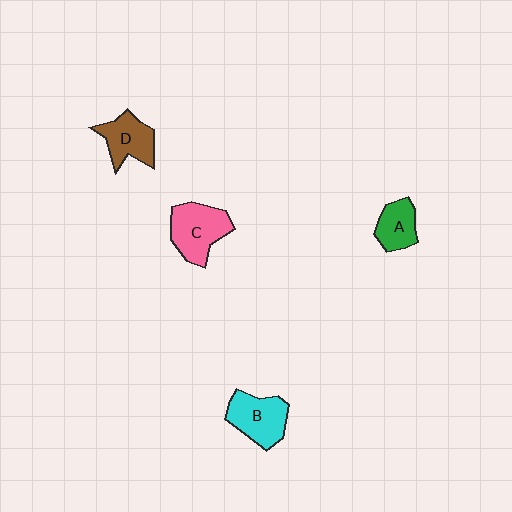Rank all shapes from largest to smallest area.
From largest to smallest: C (pink), B (cyan), D (brown), A (green).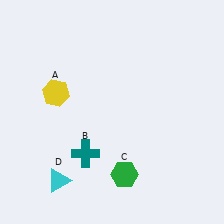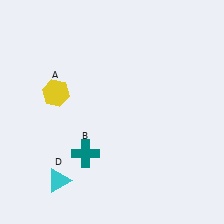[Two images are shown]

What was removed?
The green hexagon (C) was removed in Image 2.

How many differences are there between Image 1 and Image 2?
There is 1 difference between the two images.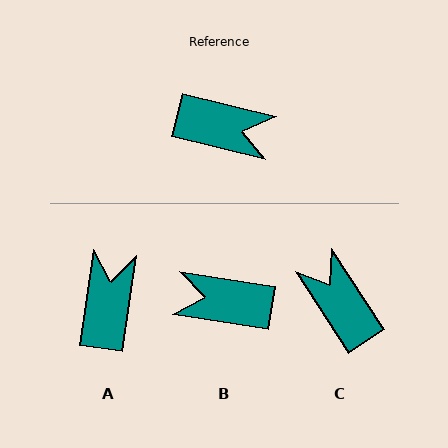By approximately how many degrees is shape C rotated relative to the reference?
Approximately 137 degrees counter-clockwise.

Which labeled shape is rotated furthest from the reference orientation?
B, about 175 degrees away.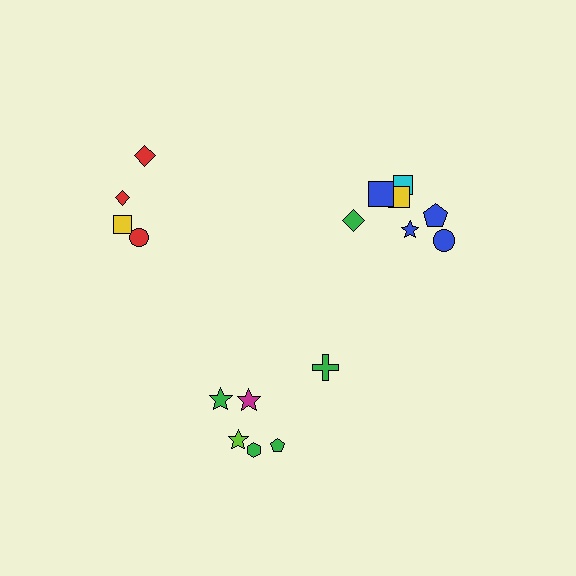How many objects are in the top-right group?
There are 7 objects.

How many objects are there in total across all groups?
There are 17 objects.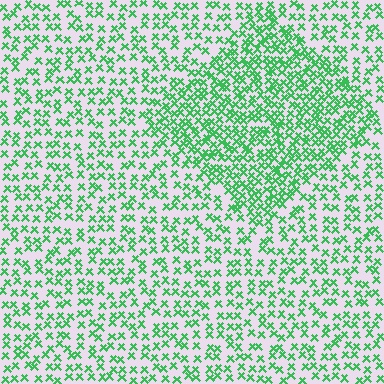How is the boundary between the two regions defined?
The boundary is defined by a change in element density (approximately 1.9x ratio). All elements are the same color, size, and shape.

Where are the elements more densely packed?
The elements are more densely packed inside the diamond boundary.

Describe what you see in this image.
The image contains small green elements arranged at two different densities. A diamond-shaped region is visible where the elements are more densely packed than the surrounding area.